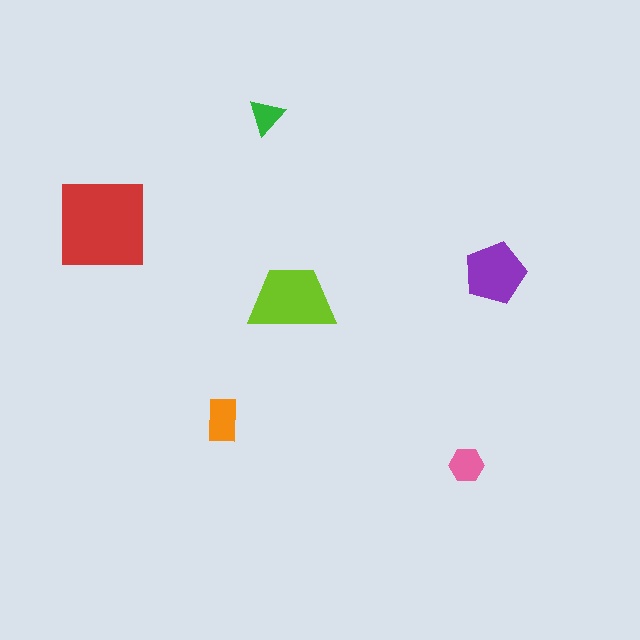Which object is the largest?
The red square.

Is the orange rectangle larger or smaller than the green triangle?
Larger.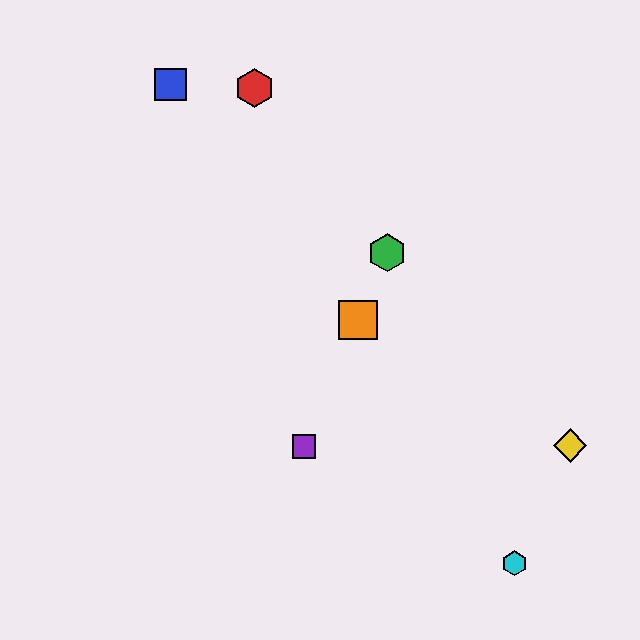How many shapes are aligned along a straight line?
3 shapes (the green hexagon, the purple square, the orange square) are aligned along a straight line.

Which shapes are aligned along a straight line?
The green hexagon, the purple square, the orange square are aligned along a straight line.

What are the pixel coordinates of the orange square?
The orange square is at (358, 320).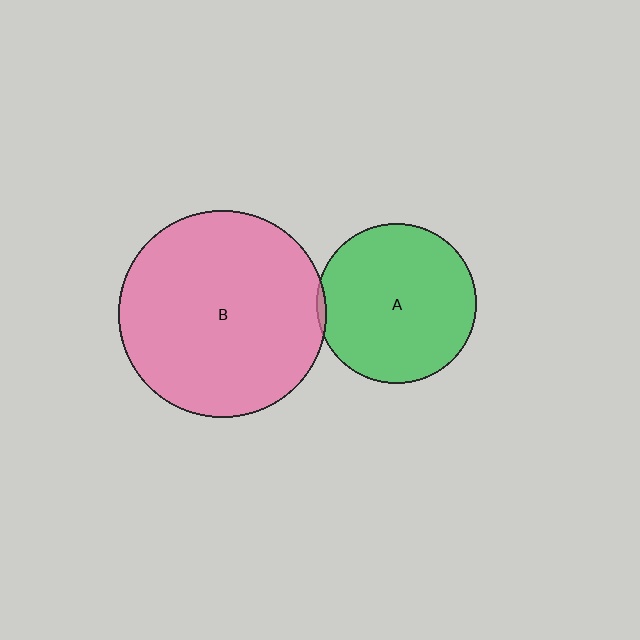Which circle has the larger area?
Circle B (pink).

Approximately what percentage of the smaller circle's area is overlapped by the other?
Approximately 5%.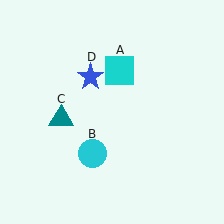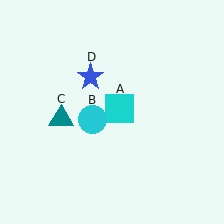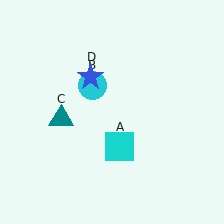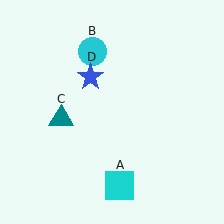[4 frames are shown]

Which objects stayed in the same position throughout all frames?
Teal triangle (object C) and blue star (object D) remained stationary.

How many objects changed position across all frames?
2 objects changed position: cyan square (object A), cyan circle (object B).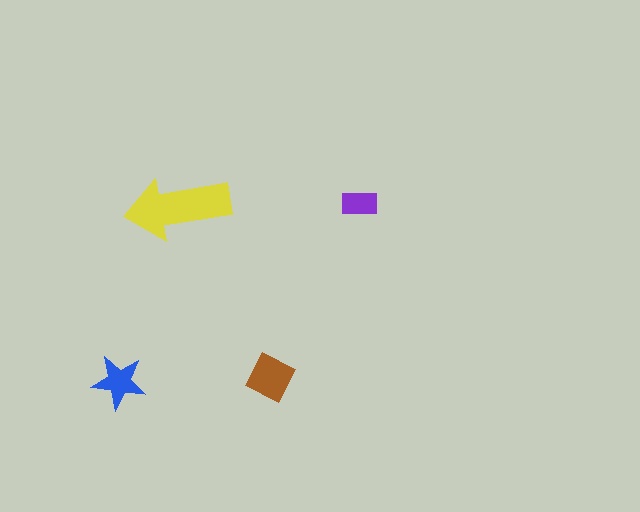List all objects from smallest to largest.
The purple rectangle, the blue star, the brown square, the yellow arrow.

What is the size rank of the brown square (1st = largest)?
2nd.